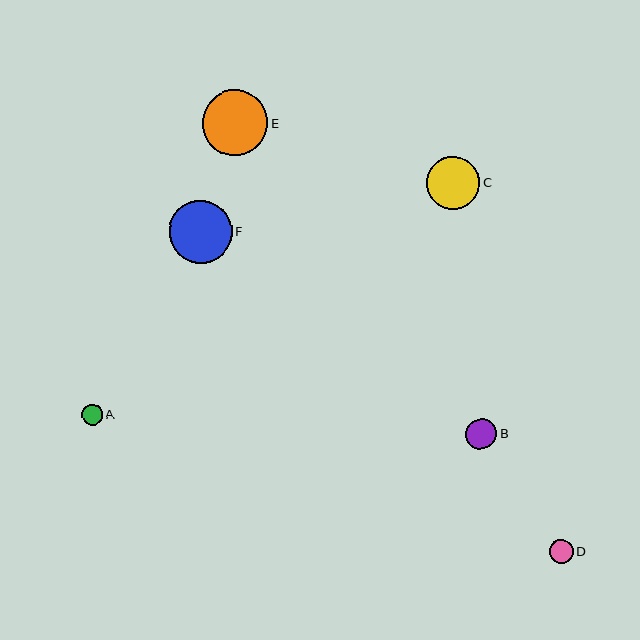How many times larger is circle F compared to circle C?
Circle F is approximately 1.2 times the size of circle C.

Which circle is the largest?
Circle E is the largest with a size of approximately 66 pixels.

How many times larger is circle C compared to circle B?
Circle C is approximately 1.7 times the size of circle B.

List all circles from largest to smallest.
From largest to smallest: E, F, C, B, D, A.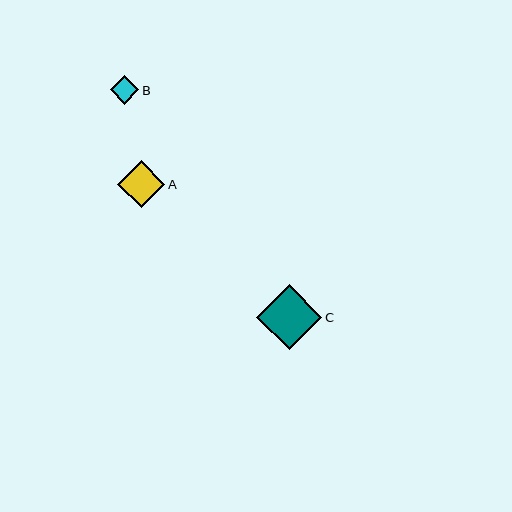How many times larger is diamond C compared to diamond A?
Diamond C is approximately 1.4 times the size of diamond A.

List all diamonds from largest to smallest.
From largest to smallest: C, A, B.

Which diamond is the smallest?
Diamond B is the smallest with a size of approximately 29 pixels.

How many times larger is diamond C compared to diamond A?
Diamond C is approximately 1.4 times the size of diamond A.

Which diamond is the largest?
Diamond C is the largest with a size of approximately 65 pixels.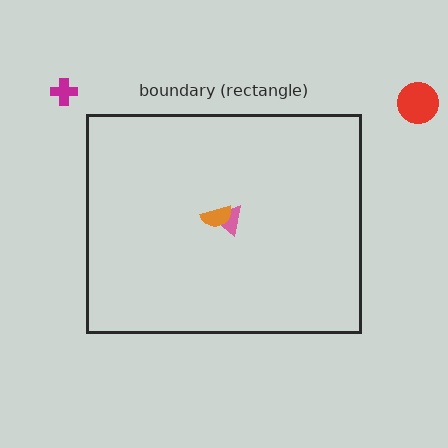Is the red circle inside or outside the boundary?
Outside.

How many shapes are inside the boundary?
2 inside, 2 outside.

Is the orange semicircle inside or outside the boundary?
Inside.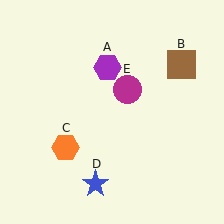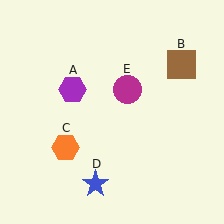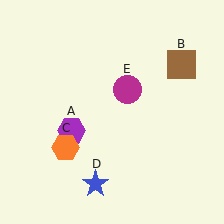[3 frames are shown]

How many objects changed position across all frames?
1 object changed position: purple hexagon (object A).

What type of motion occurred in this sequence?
The purple hexagon (object A) rotated counterclockwise around the center of the scene.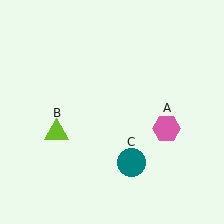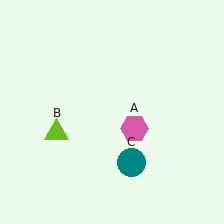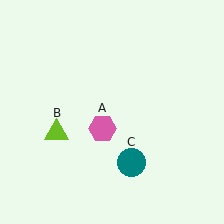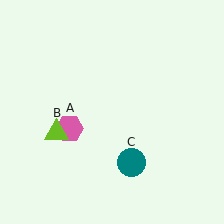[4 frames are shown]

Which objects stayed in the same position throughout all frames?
Lime triangle (object B) and teal circle (object C) remained stationary.